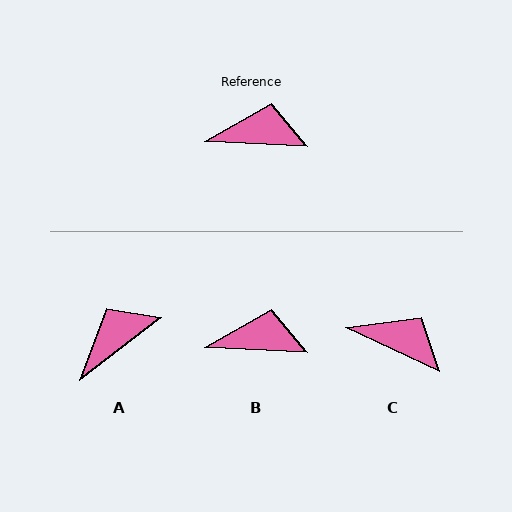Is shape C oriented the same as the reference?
No, it is off by about 22 degrees.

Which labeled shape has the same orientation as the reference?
B.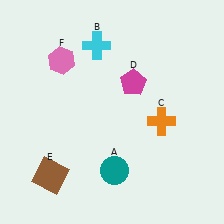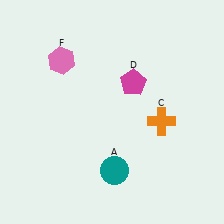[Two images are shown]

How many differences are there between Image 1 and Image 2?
There are 2 differences between the two images.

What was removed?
The cyan cross (B), the brown square (E) were removed in Image 2.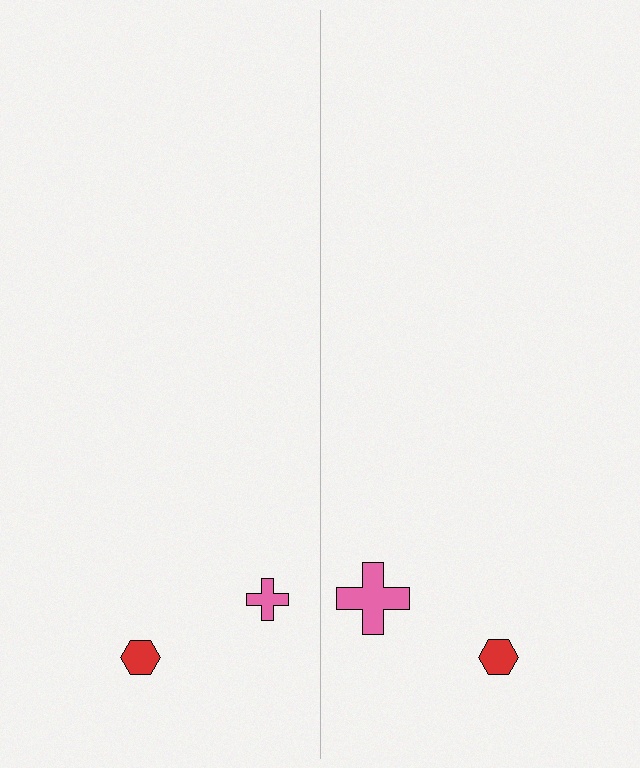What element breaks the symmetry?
The pink cross on the right side has a different size than its mirror counterpart.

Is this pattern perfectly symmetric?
No, the pattern is not perfectly symmetric. The pink cross on the right side has a different size than its mirror counterpart.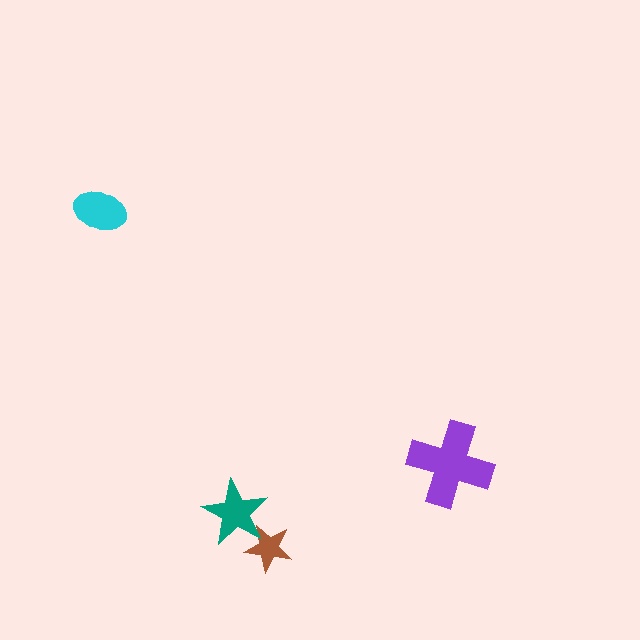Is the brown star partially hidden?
Yes, it is partially covered by another shape.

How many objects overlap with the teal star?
1 object overlaps with the teal star.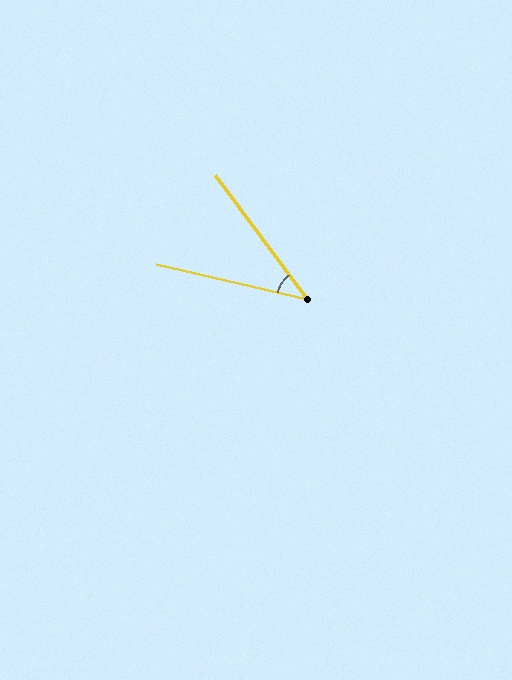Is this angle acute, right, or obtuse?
It is acute.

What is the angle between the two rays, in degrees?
Approximately 40 degrees.